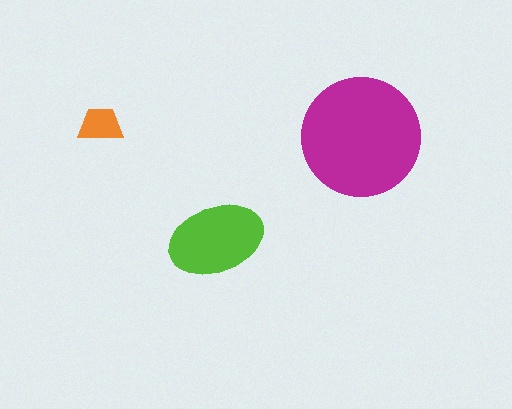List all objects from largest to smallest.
The magenta circle, the lime ellipse, the orange trapezoid.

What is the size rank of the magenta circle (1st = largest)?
1st.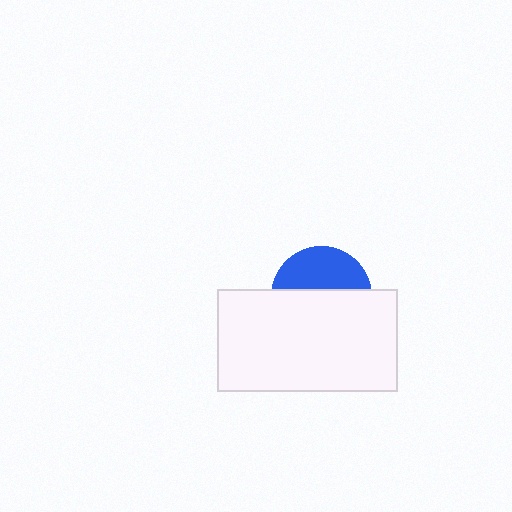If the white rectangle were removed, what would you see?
You would see the complete blue circle.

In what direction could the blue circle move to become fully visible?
The blue circle could move up. That would shift it out from behind the white rectangle entirely.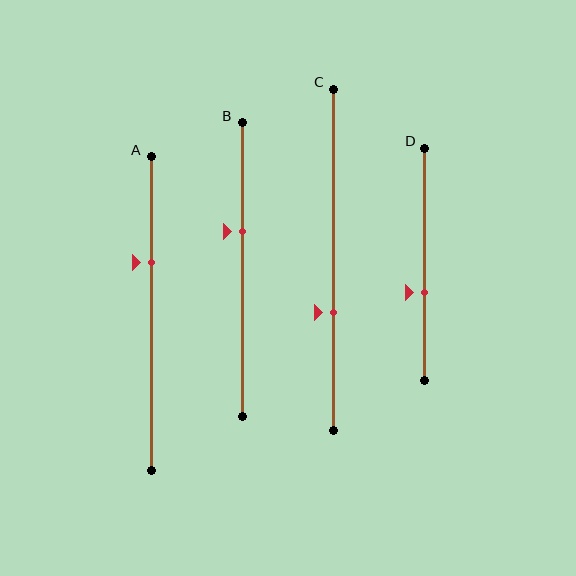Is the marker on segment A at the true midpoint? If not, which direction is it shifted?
No, the marker on segment A is shifted upward by about 16% of the segment length.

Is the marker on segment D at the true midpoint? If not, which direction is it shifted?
No, the marker on segment D is shifted downward by about 12% of the segment length.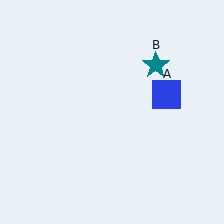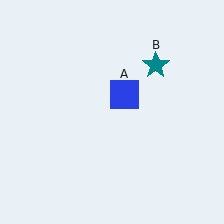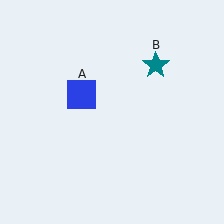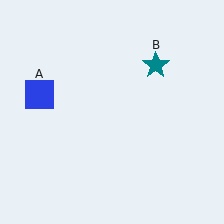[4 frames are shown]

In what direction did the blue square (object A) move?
The blue square (object A) moved left.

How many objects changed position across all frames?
1 object changed position: blue square (object A).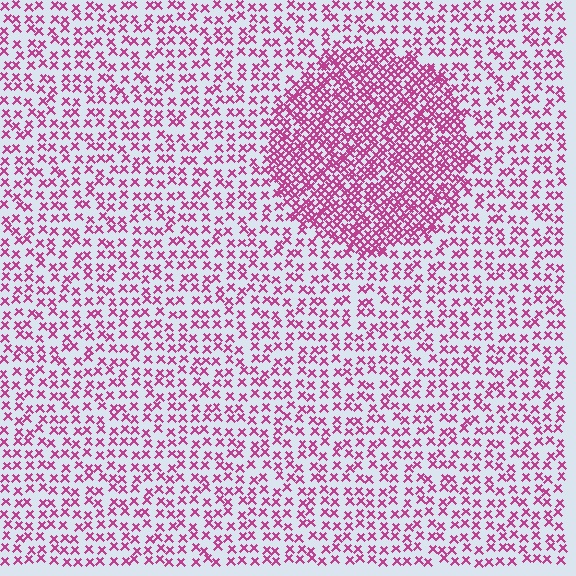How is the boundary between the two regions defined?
The boundary is defined by a change in element density (approximately 2.2x ratio). All elements are the same color, size, and shape.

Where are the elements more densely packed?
The elements are more densely packed inside the circle boundary.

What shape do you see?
I see a circle.